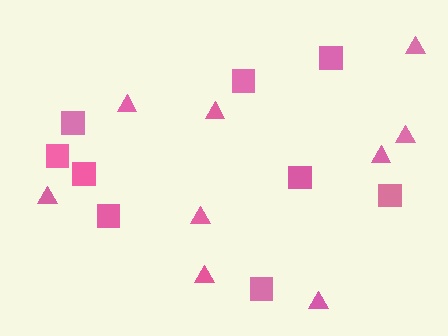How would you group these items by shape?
There are 2 groups: one group of triangles (9) and one group of squares (9).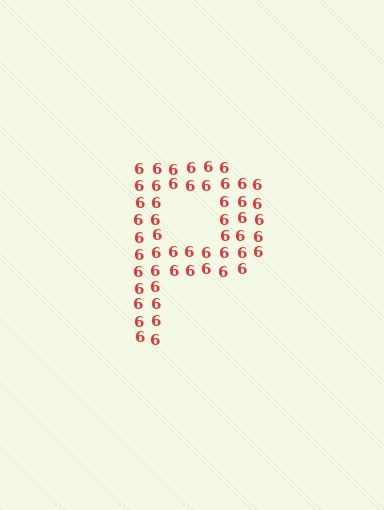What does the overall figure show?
The overall figure shows the letter P.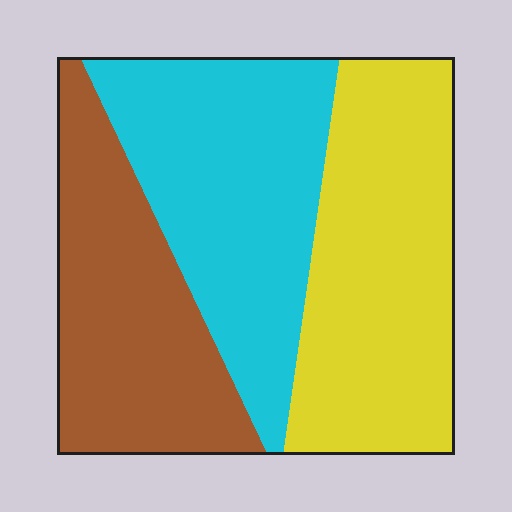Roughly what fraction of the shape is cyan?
Cyan takes up about one third (1/3) of the shape.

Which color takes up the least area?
Brown, at roughly 30%.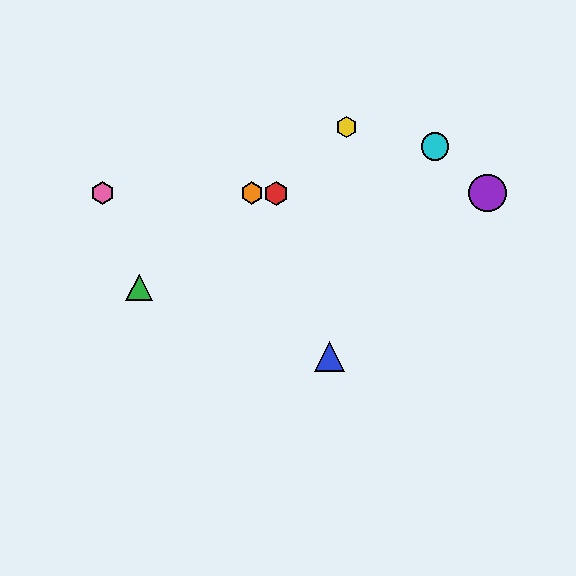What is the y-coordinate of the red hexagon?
The red hexagon is at y≈193.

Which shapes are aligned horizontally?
The red hexagon, the purple circle, the orange hexagon, the pink hexagon are aligned horizontally.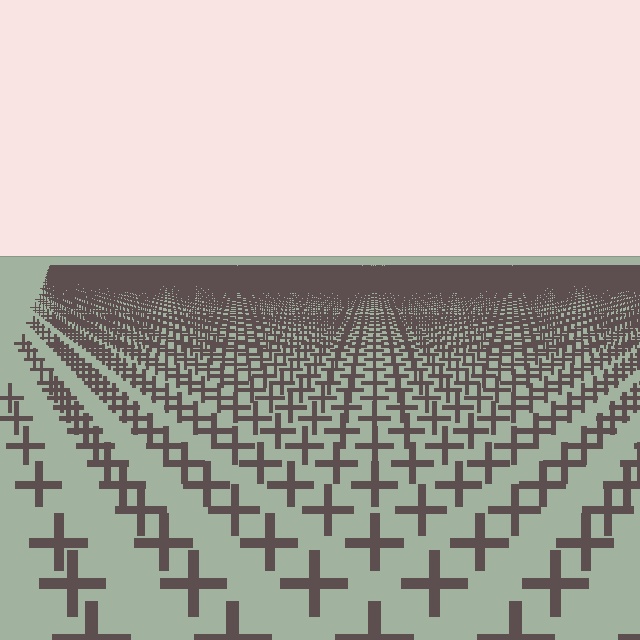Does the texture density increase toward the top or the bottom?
Density increases toward the top.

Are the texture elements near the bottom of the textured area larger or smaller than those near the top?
Larger. Near the bottom, elements are closer to the viewer and appear at a bigger on-screen size.